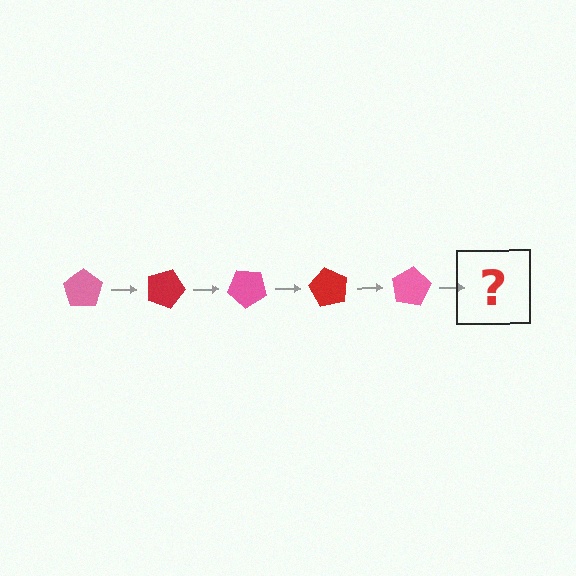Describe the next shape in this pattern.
It should be a red pentagon, rotated 100 degrees from the start.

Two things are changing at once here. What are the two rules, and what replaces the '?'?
The two rules are that it rotates 20 degrees each step and the color cycles through pink and red. The '?' should be a red pentagon, rotated 100 degrees from the start.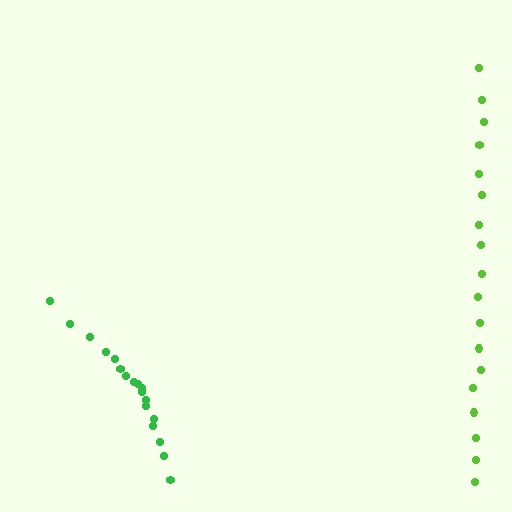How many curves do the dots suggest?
There are 2 distinct paths.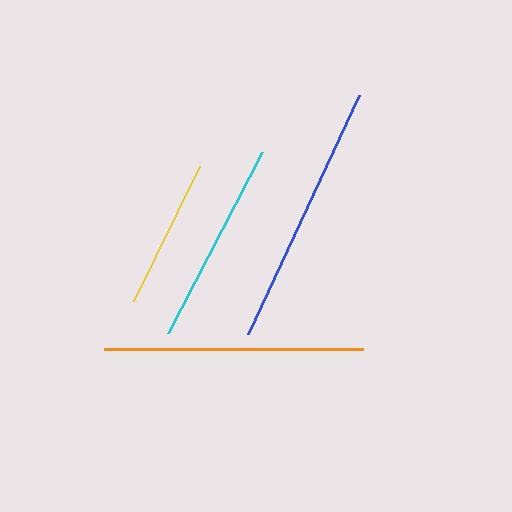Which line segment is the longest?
The blue line is the longest at approximately 264 pixels.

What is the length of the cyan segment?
The cyan segment is approximately 204 pixels long.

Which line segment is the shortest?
The yellow line is the shortest at approximately 150 pixels.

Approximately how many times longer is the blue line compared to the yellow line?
The blue line is approximately 1.8 times the length of the yellow line.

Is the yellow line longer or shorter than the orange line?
The orange line is longer than the yellow line.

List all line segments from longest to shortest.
From longest to shortest: blue, orange, cyan, yellow.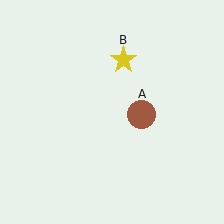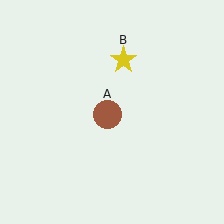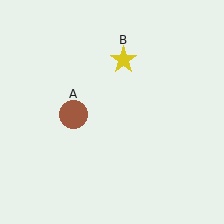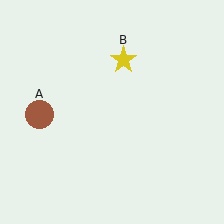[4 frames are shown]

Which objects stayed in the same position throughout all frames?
Yellow star (object B) remained stationary.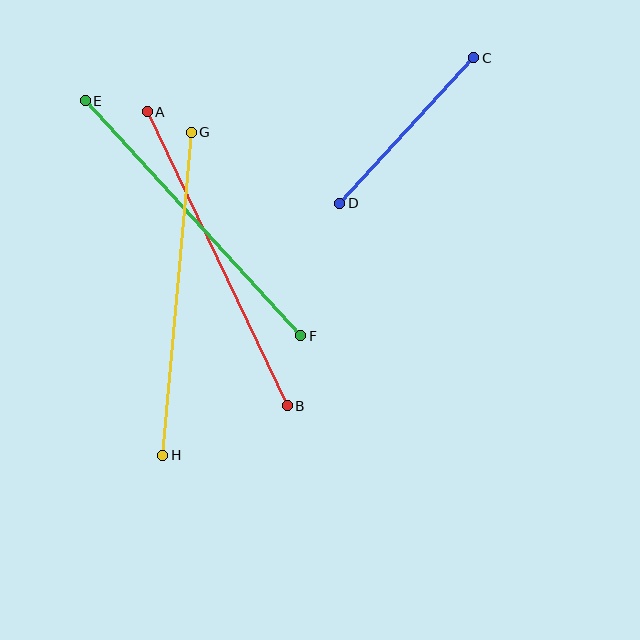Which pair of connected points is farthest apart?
Points A and B are farthest apart.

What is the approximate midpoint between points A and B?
The midpoint is at approximately (217, 259) pixels.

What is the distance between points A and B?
The distance is approximately 326 pixels.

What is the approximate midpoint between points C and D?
The midpoint is at approximately (407, 131) pixels.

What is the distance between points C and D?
The distance is approximately 198 pixels.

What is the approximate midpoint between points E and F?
The midpoint is at approximately (193, 218) pixels.